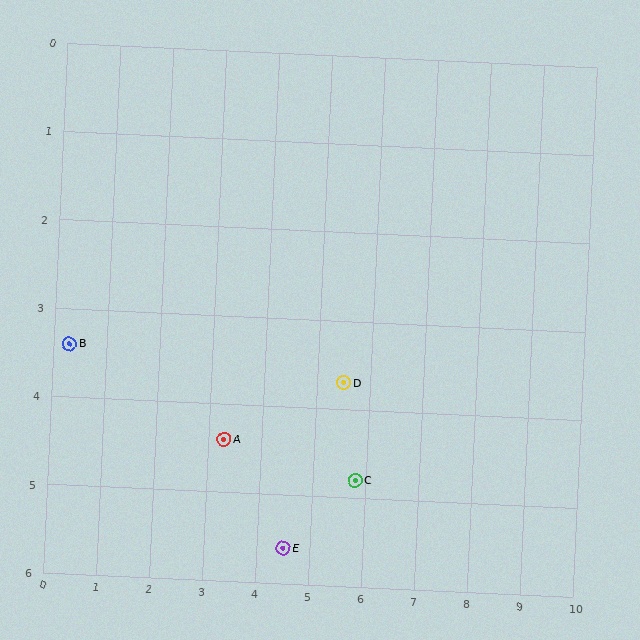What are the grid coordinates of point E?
Point E is at approximately (4.5, 5.6).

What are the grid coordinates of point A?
Point A is at approximately (3.3, 4.4).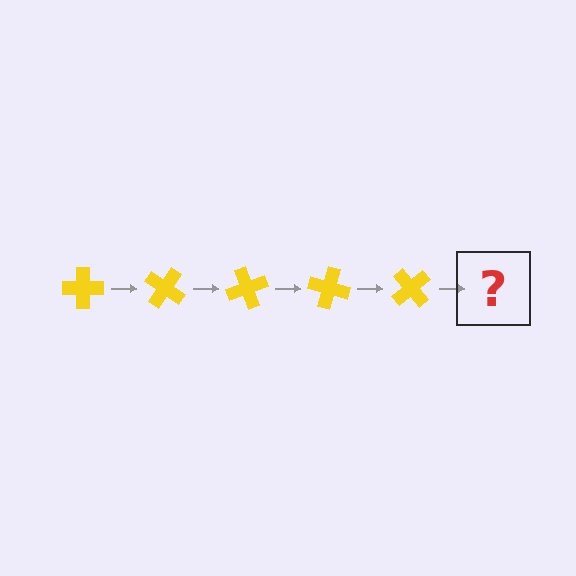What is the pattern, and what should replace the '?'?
The pattern is that the cross rotates 35 degrees each step. The '?' should be a yellow cross rotated 175 degrees.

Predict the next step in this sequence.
The next step is a yellow cross rotated 175 degrees.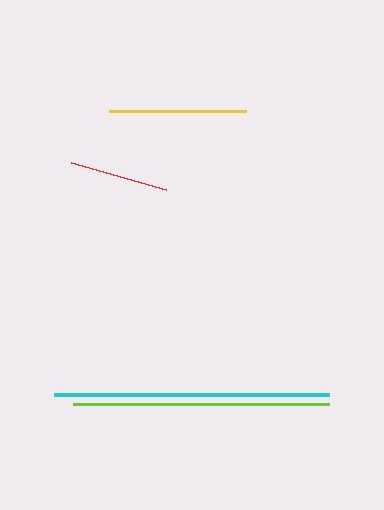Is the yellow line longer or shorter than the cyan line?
The cyan line is longer than the yellow line.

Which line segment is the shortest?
The red line is the shortest at approximately 99 pixels.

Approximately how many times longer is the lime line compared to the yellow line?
The lime line is approximately 1.9 times the length of the yellow line.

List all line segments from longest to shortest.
From longest to shortest: cyan, lime, yellow, red.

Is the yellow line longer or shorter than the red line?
The yellow line is longer than the red line.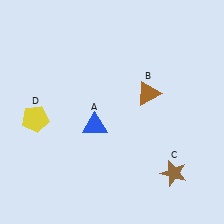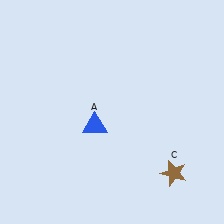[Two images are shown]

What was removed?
The yellow pentagon (D), the brown triangle (B) were removed in Image 2.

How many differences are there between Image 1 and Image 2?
There are 2 differences between the two images.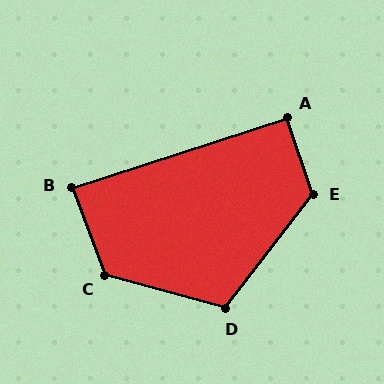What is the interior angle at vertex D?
Approximately 112 degrees (obtuse).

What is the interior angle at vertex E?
Approximately 124 degrees (obtuse).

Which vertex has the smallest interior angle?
B, at approximately 87 degrees.